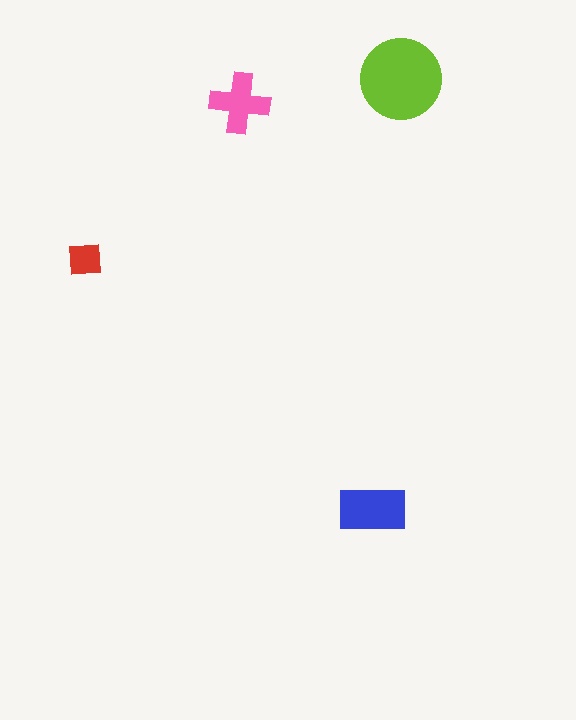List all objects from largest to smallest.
The lime circle, the blue rectangle, the pink cross, the red square.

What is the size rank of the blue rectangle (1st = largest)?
2nd.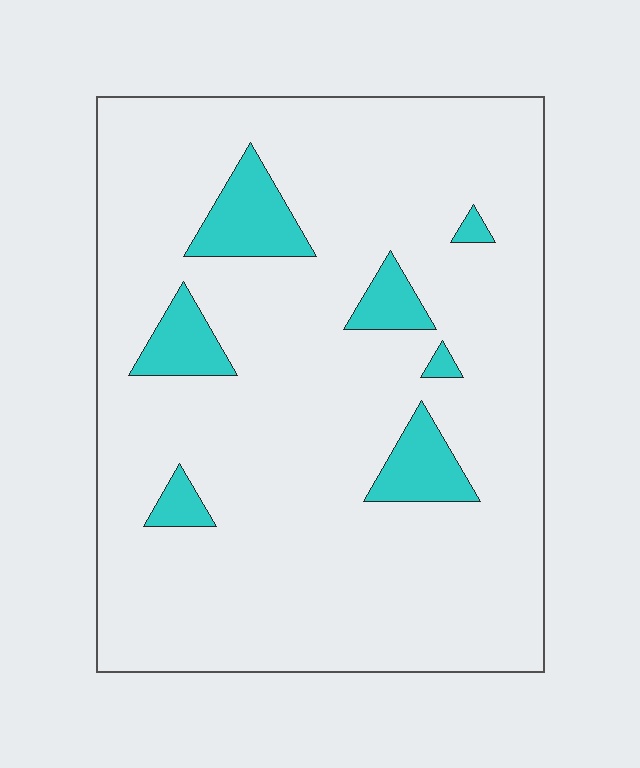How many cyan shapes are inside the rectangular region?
7.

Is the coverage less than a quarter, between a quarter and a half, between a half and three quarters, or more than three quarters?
Less than a quarter.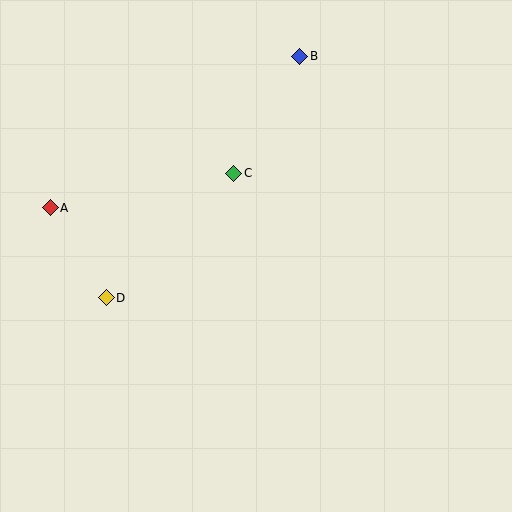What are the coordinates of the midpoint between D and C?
The midpoint between D and C is at (170, 236).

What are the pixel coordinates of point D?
Point D is at (106, 298).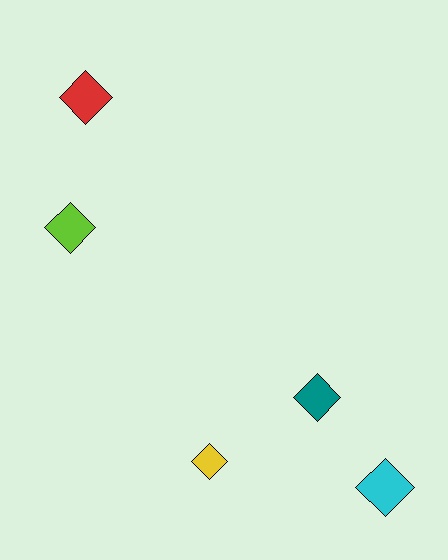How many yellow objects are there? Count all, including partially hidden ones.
There is 1 yellow object.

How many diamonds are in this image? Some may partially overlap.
There are 5 diamonds.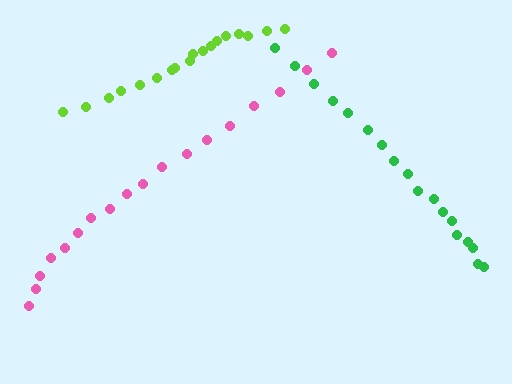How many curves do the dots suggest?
There are 3 distinct paths.